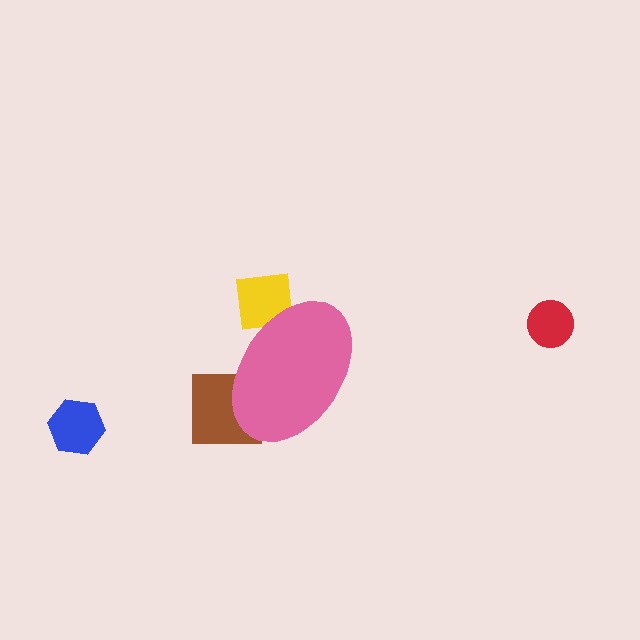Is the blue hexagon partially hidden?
No, the blue hexagon is fully visible.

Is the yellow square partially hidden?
Yes, the yellow square is partially hidden behind the pink ellipse.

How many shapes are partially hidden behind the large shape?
2 shapes are partially hidden.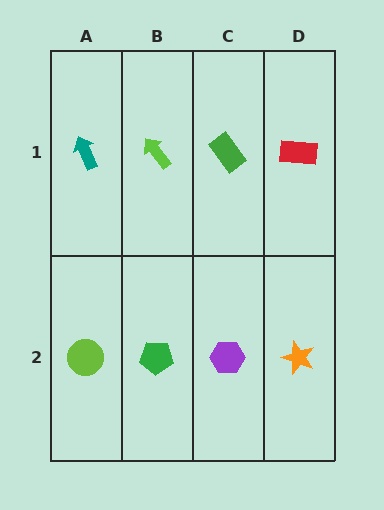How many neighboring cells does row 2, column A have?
2.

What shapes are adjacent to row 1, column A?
A lime circle (row 2, column A), a lime arrow (row 1, column B).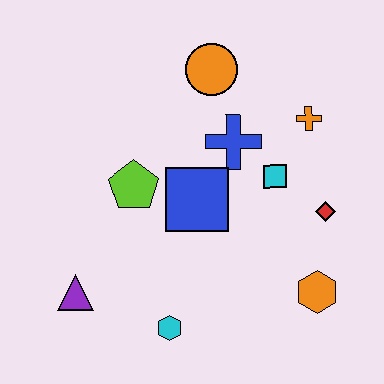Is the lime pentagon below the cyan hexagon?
No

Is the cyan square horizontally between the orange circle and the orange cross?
Yes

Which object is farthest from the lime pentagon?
The orange hexagon is farthest from the lime pentagon.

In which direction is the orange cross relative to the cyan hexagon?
The orange cross is above the cyan hexagon.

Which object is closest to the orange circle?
The blue cross is closest to the orange circle.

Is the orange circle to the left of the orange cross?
Yes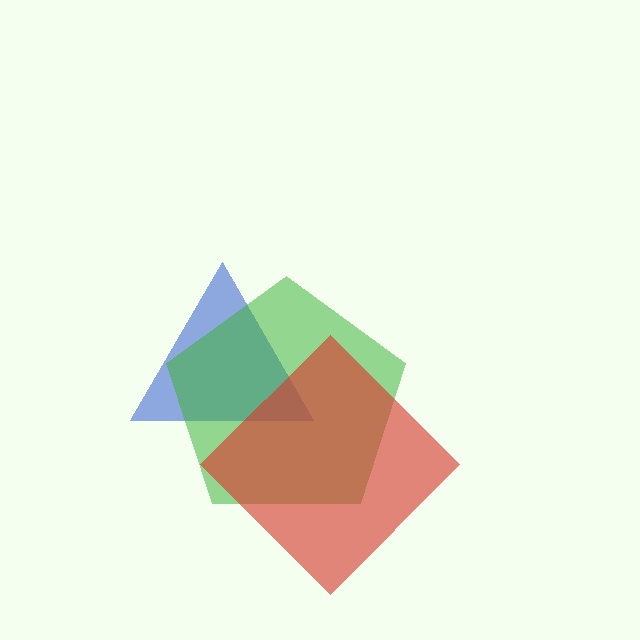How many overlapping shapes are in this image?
There are 3 overlapping shapes in the image.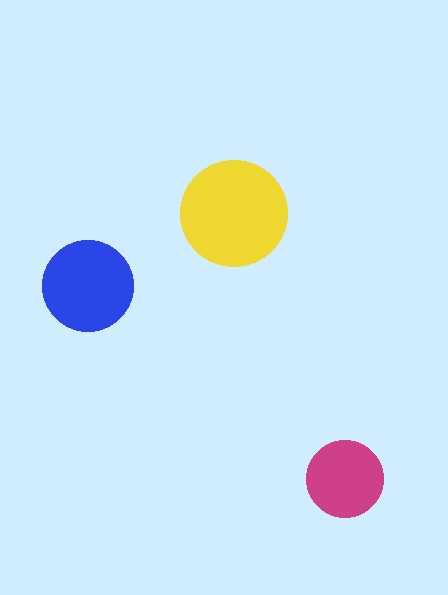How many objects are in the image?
There are 3 objects in the image.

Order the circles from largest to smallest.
the yellow one, the blue one, the magenta one.